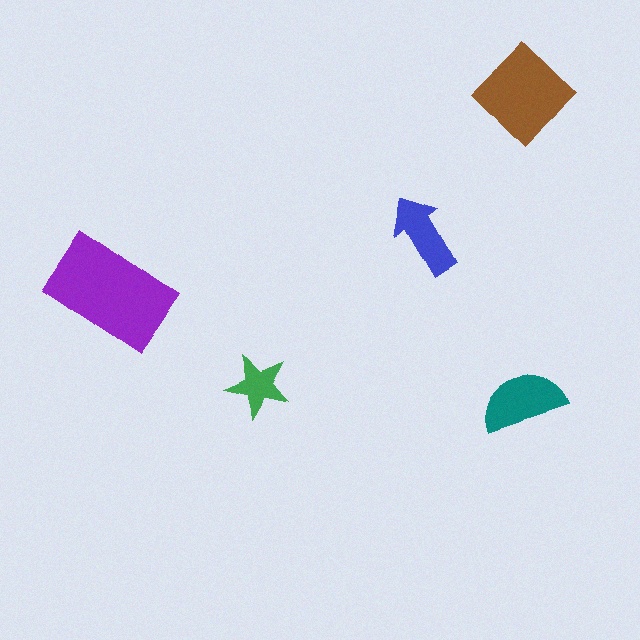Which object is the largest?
The purple rectangle.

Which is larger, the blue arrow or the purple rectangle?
The purple rectangle.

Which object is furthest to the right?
The brown diamond is rightmost.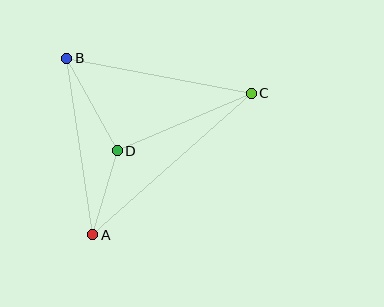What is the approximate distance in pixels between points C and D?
The distance between C and D is approximately 145 pixels.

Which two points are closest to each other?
Points A and D are closest to each other.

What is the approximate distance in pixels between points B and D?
The distance between B and D is approximately 106 pixels.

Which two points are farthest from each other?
Points A and C are farthest from each other.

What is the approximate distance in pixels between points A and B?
The distance between A and B is approximately 179 pixels.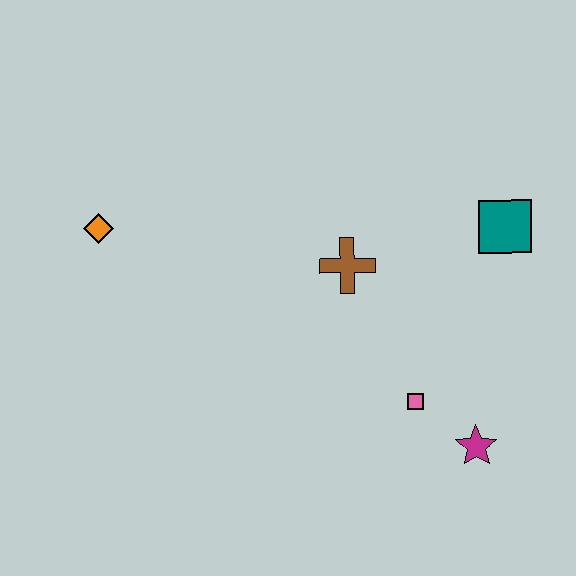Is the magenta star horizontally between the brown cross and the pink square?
No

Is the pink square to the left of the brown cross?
No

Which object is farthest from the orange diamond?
The magenta star is farthest from the orange diamond.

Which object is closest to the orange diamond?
The brown cross is closest to the orange diamond.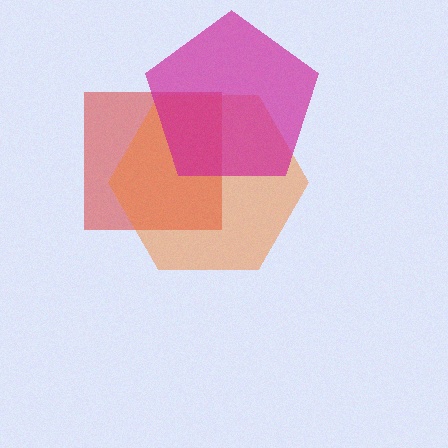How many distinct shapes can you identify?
There are 3 distinct shapes: a red square, an orange hexagon, a magenta pentagon.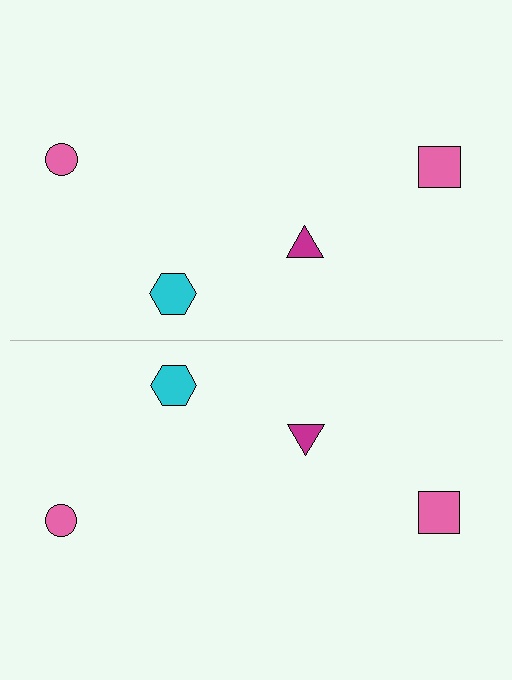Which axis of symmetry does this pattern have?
The pattern has a horizontal axis of symmetry running through the center of the image.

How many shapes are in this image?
There are 8 shapes in this image.